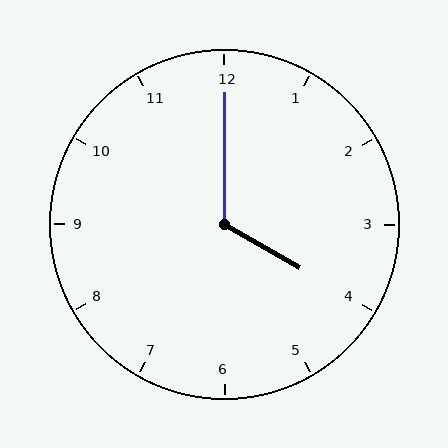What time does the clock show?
4:00.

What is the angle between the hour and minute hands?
Approximately 120 degrees.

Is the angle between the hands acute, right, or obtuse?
It is obtuse.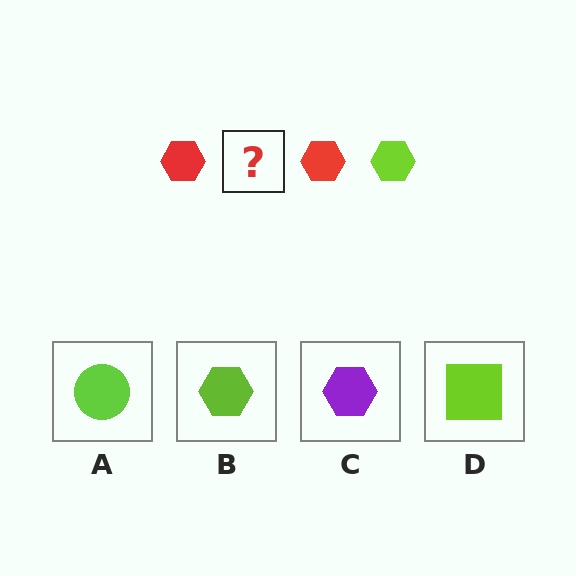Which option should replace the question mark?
Option B.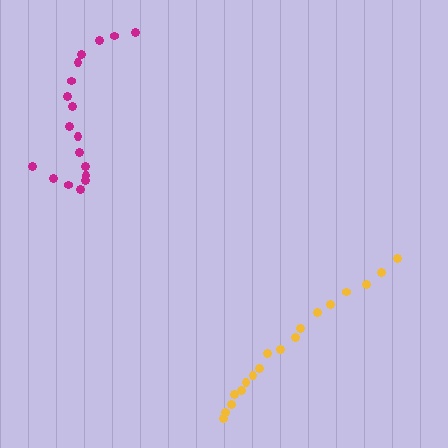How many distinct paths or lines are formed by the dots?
There are 2 distinct paths.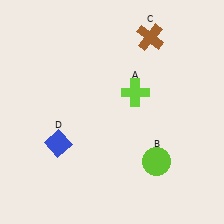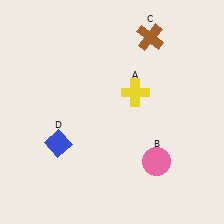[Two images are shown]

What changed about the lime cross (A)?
In Image 1, A is lime. In Image 2, it changed to yellow.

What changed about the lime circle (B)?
In Image 1, B is lime. In Image 2, it changed to pink.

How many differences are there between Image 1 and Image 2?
There are 2 differences between the two images.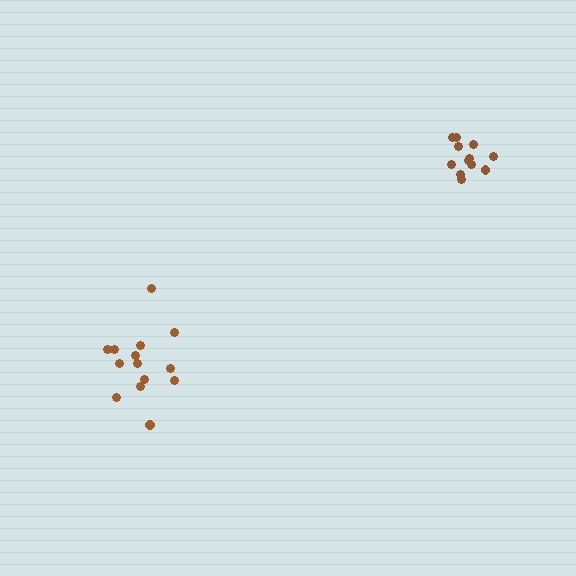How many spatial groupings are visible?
There are 2 spatial groupings.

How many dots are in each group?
Group 1: 14 dots, Group 2: 12 dots (26 total).